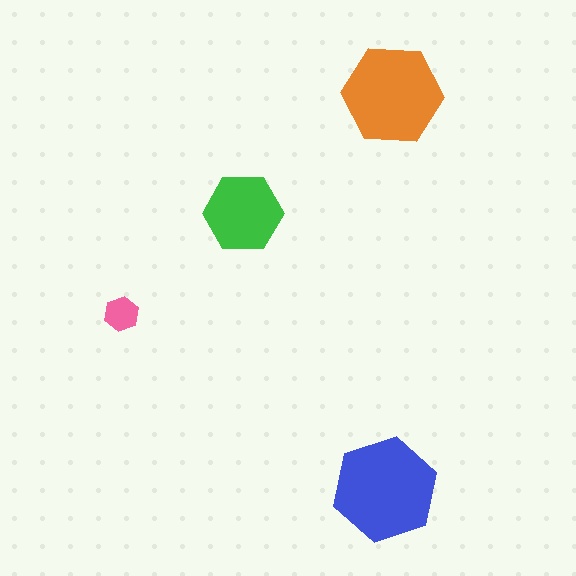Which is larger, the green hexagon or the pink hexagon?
The green one.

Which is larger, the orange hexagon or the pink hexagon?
The orange one.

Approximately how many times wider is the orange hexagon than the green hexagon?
About 1.5 times wider.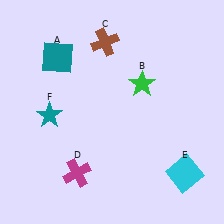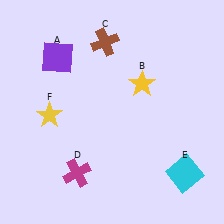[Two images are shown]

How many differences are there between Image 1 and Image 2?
There are 3 differences between the two images.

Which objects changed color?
A changed from teal to purple. B changed from green to yellow. F changed from teal to yellow.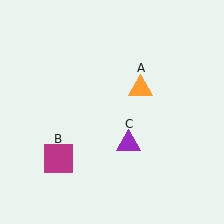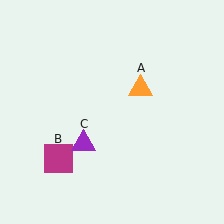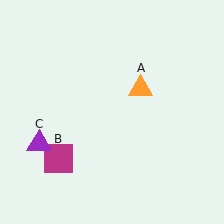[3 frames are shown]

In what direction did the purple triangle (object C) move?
The purple triangle (object C) moved left.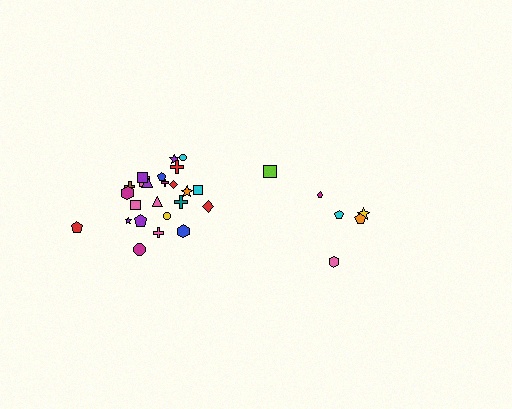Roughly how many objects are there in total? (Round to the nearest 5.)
Roughly 30 objects in total.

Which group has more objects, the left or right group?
The left group.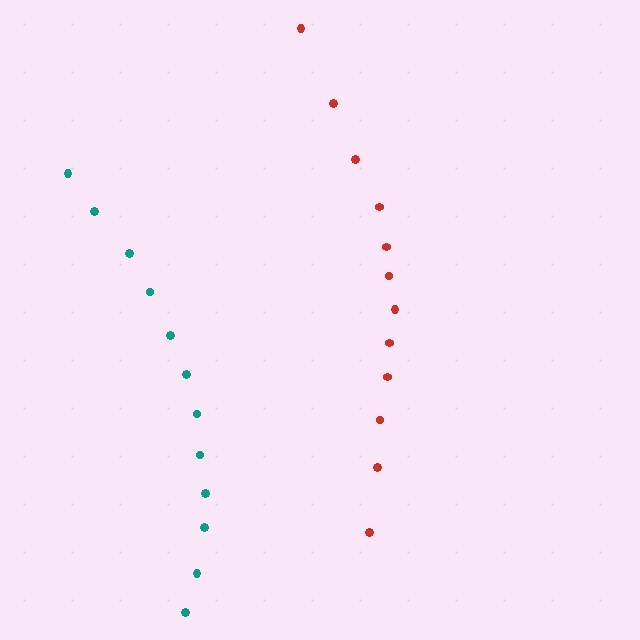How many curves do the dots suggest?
There are 2 distinct paths.